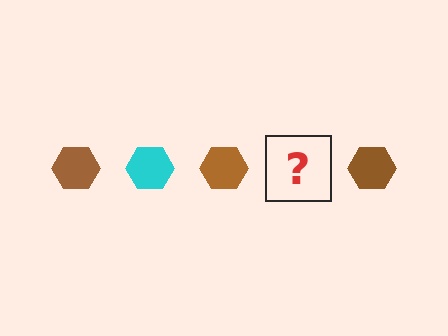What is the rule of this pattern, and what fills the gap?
The rule is that the pattern cycles through brown, cyan hexagons. The gap should be filled with a cyan hexagon.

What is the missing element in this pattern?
The missing element is a cyan hexagon.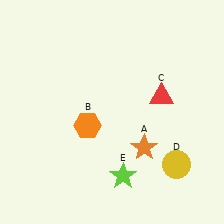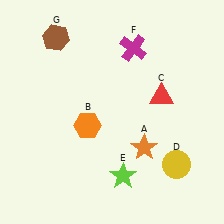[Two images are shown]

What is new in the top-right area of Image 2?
A magenta cross (F) was added in the top-right area of Image 2.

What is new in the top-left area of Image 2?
A brown hexagon (G) was added in the top-left area of Image 2.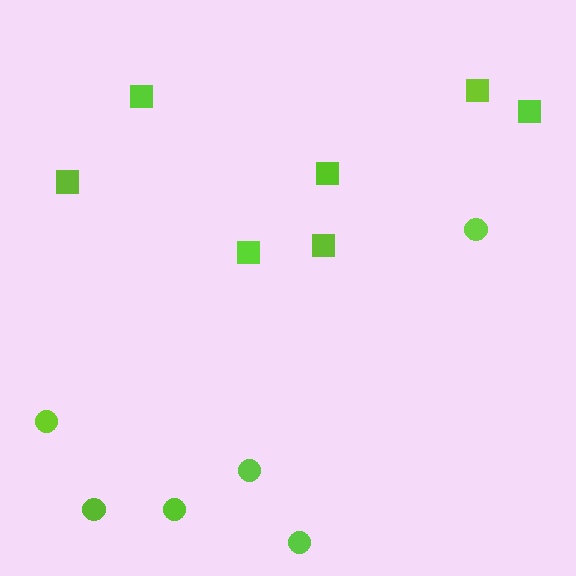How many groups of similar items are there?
There are 2 groups: one group of circles (6) and one group of squares (7).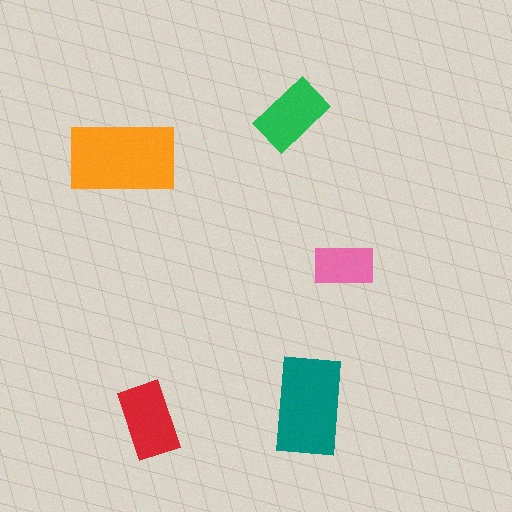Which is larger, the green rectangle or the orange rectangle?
The orange one.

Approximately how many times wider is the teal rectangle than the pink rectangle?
About 1.5 times wider.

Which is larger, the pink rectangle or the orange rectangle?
The orange one.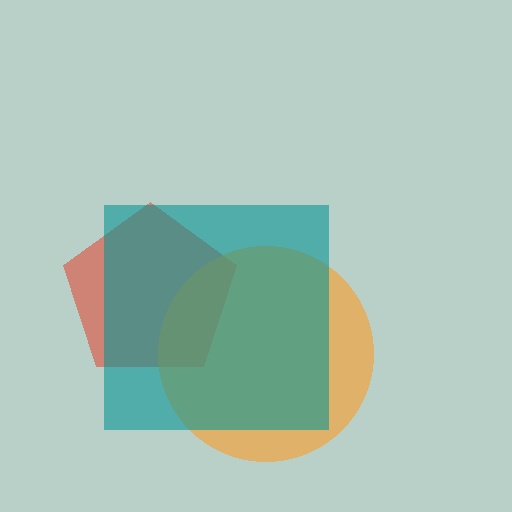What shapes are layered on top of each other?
The layered shapes are: a red pentagon, an orange circle, a teal square.